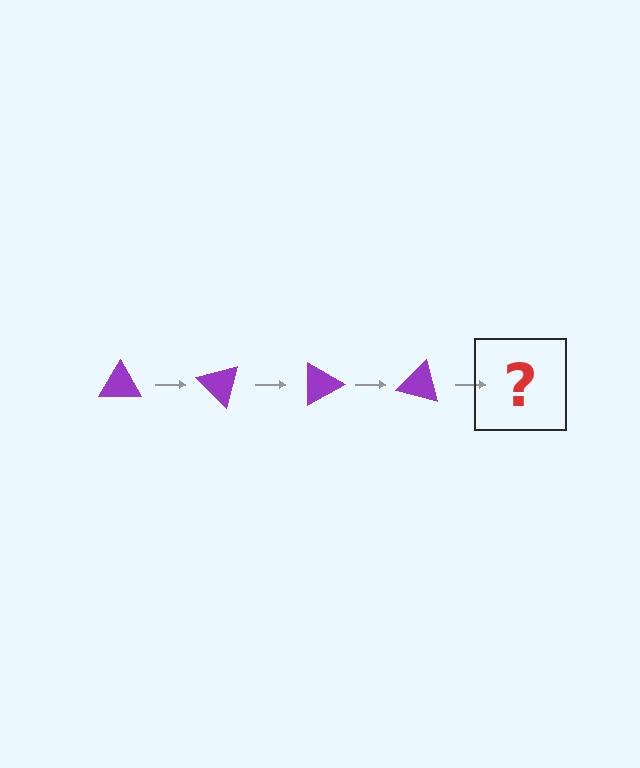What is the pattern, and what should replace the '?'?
The pattern is that the triangle rotates 45 degrees each step. The '?' should be a purple triangle rotated 180 degrees.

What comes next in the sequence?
The next element should be a purple triangle rotated 180 degrees.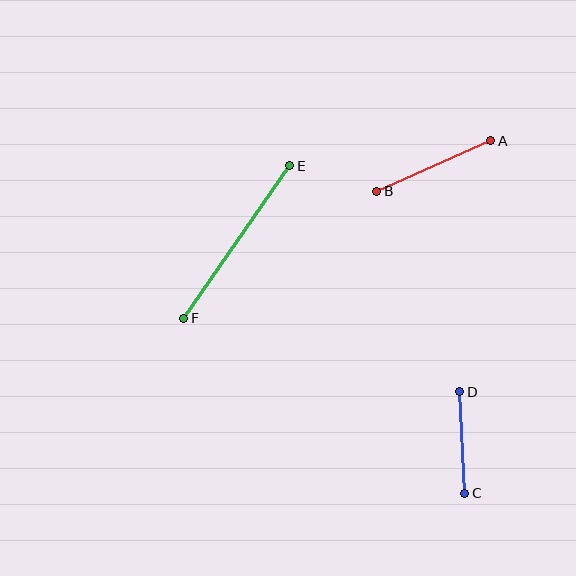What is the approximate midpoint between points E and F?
The midpoint is at approximately (237, 242) pixels.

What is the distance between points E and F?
The distance is approximately 186 pixels.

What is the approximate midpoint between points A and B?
The midpoint is at approximately (434, 166) pixels.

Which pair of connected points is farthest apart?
Points E and F are farthest apart.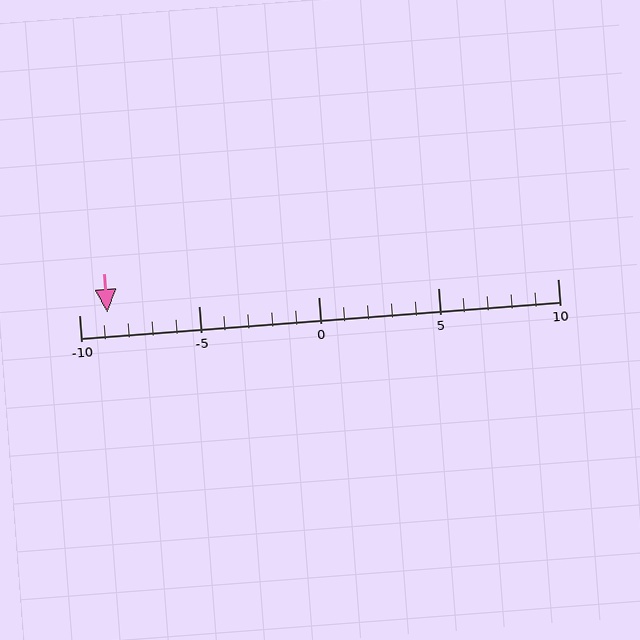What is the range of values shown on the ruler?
The ruler shows values from -10 to 10.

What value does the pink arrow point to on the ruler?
The pink arrow points to approximately -9.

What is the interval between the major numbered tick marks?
The major tick marks are spaced 5 units apart.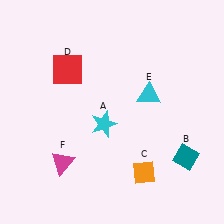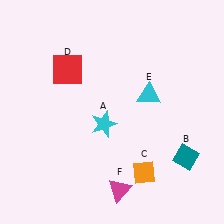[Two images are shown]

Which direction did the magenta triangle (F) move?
The magenta triangle (F) moved right.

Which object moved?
The magenta triangle (F) moved right.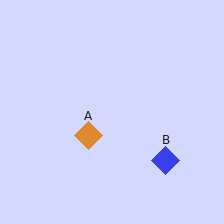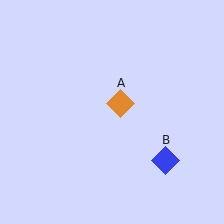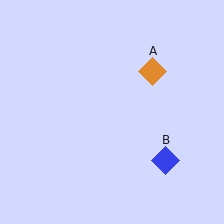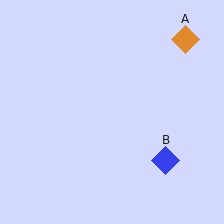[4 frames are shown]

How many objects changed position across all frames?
1 object changed position: orange diamond (object A).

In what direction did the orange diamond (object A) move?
The orange diamond (object A) moved up and to the right.